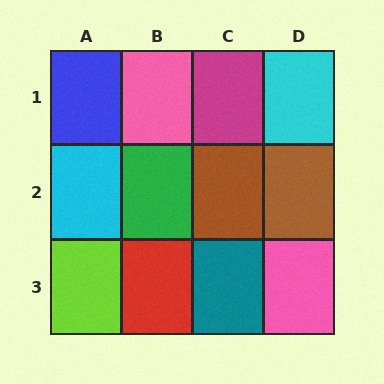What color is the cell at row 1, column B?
Pink.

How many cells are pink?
2 cells are pink.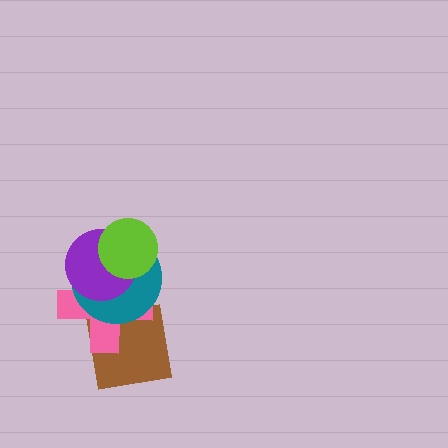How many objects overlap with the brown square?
2 objects overlap with the brown square.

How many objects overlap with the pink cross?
4 objects overlap with the pink cross.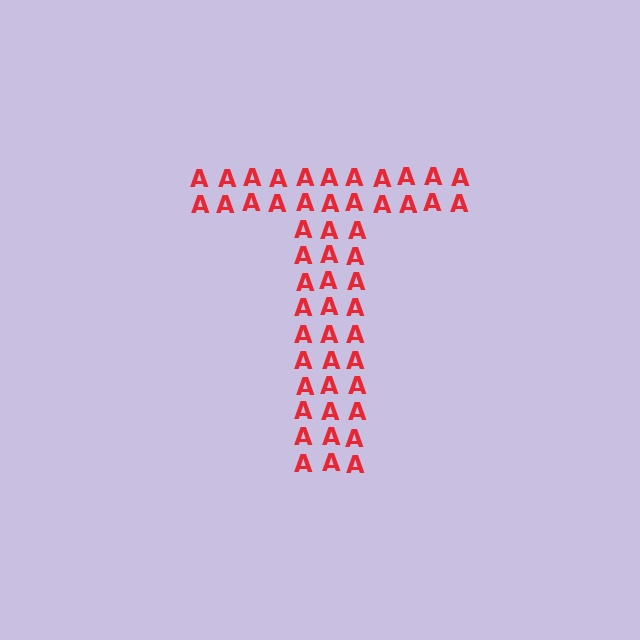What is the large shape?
The large shape is the letter T.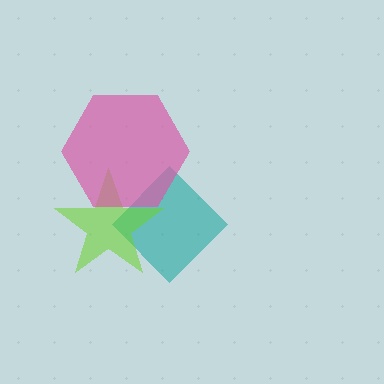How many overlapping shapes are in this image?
There are 3 overlapping shapes in the image.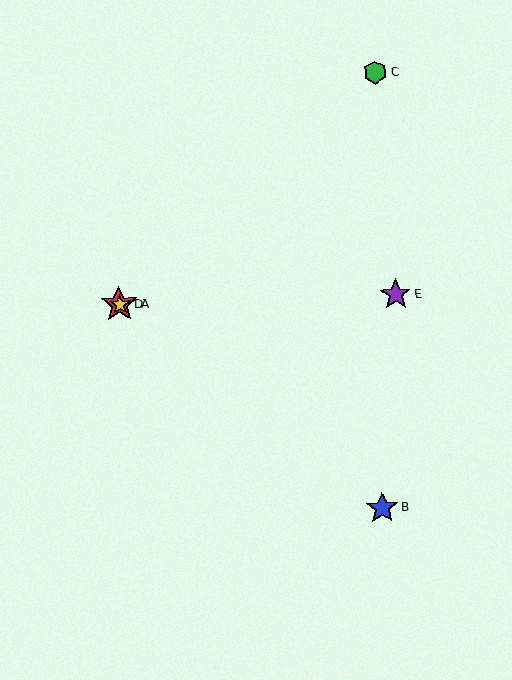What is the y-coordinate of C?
Object C is at y≈72.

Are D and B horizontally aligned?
No, D is at y≈304 and B is at y≈508.